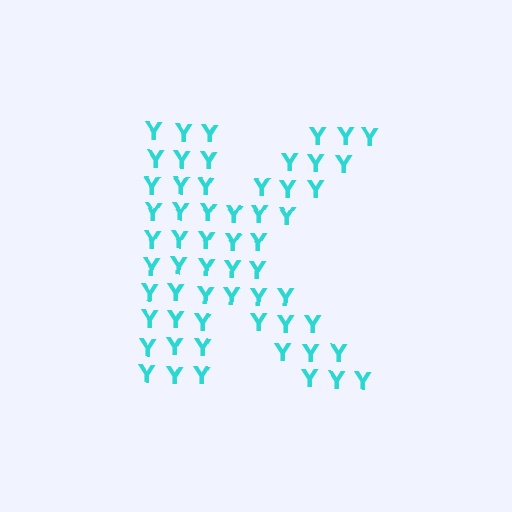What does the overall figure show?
The overall figure shows the letter K.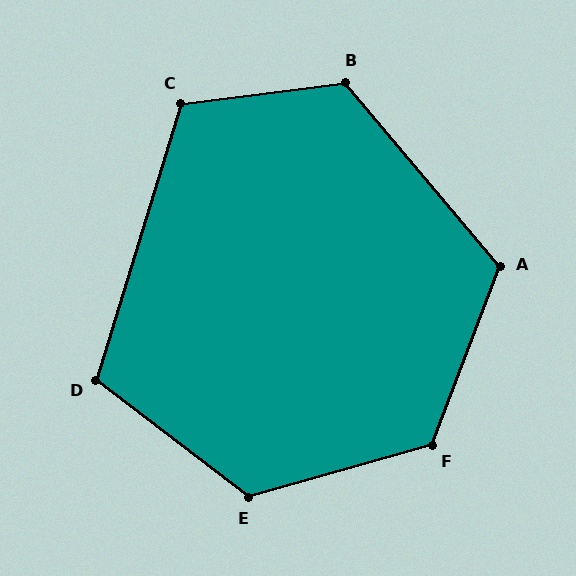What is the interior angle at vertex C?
Approximately 114 degrees (obtuse).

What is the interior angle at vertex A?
Approximately 119 degrees (obtuse).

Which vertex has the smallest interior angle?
D, at approximately 110 degrees.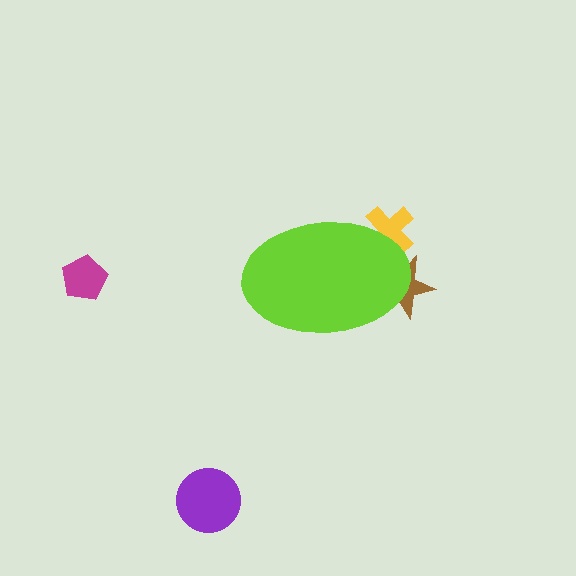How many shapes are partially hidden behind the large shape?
2 shapes are partially hidden.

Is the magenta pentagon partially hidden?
No, the magenta pentagon is fully visible.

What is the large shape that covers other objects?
A lime ellipse.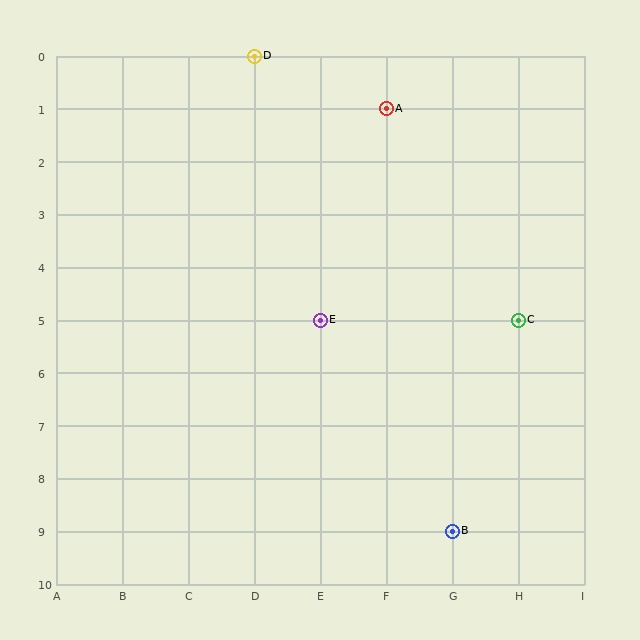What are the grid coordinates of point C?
Point C is at grid coordinates (H, 5).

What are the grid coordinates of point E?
Point E is at grid coordinates (E, 5).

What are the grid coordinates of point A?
Point A is at grid coordinates (F, 1).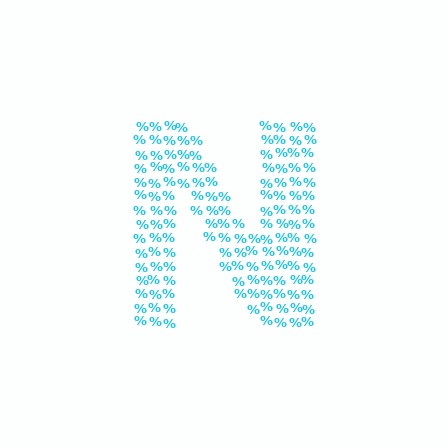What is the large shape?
The large shape is the letter N.